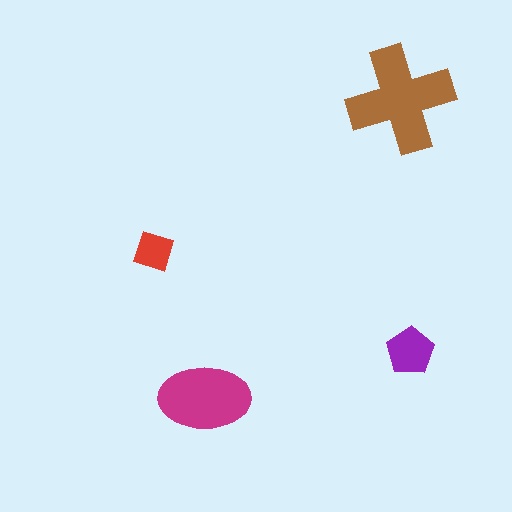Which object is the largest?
The brown cross.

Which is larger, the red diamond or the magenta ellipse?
The magenta ellipse.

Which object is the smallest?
The red diamond.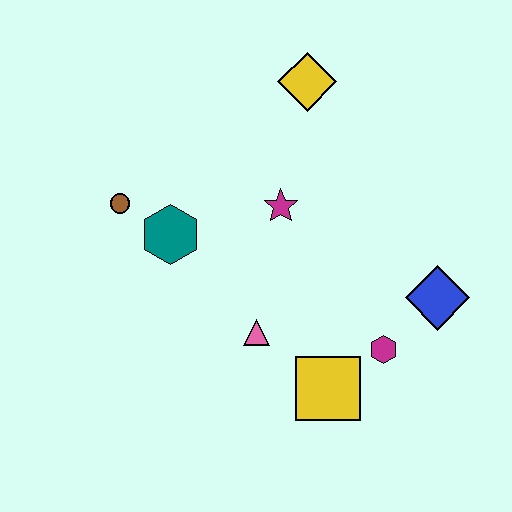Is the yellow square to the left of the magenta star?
No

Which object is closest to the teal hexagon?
The brown circle is closest to the teal hexagon.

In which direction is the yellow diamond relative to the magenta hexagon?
The yellow diamond is above the magenta hexagon.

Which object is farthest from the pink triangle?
The yellow diamond is farthest from the pink triangle.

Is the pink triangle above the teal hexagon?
No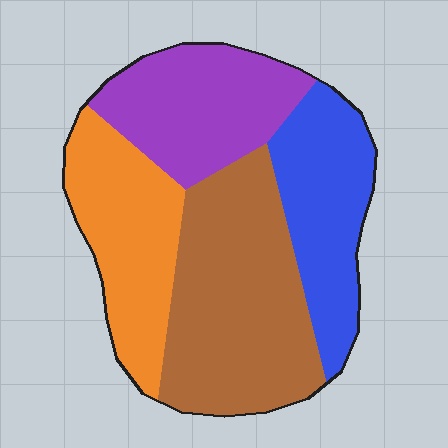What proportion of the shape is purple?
Purple covers roughly 20% of the shape.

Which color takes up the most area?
Brown, at roughly 35%.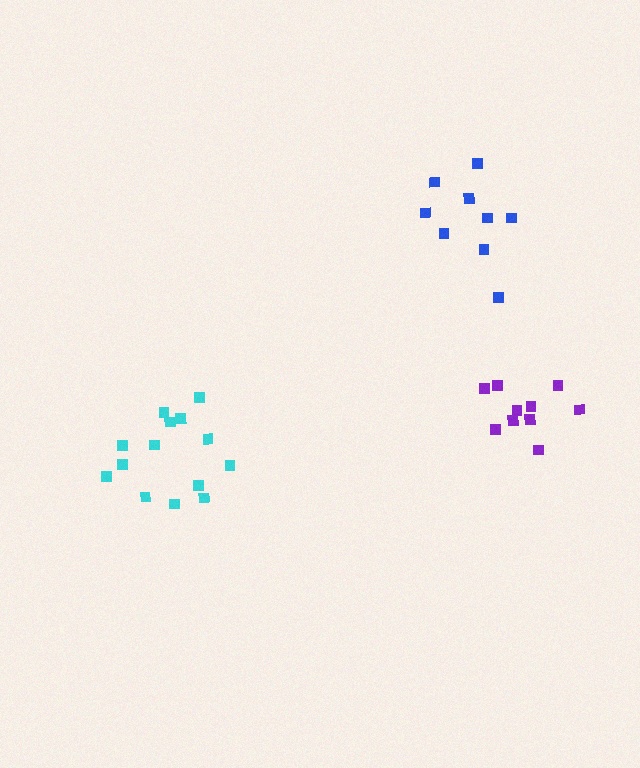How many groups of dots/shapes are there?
There are 3 groups.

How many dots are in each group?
Group 1: 14 dots, Group 2: 9 dots, Group 3: 10 dots (33 total).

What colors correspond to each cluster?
The clusters are colored: cyan, blue, purple.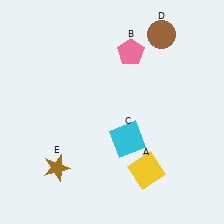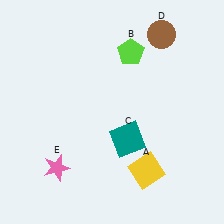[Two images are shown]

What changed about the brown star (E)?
In Image 1, E is brown. In Image 2, it changed to pink.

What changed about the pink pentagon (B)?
In Image 1, B is pink. In Image 2, it changed to lime.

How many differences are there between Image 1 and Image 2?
There are 3 differences between the two images.